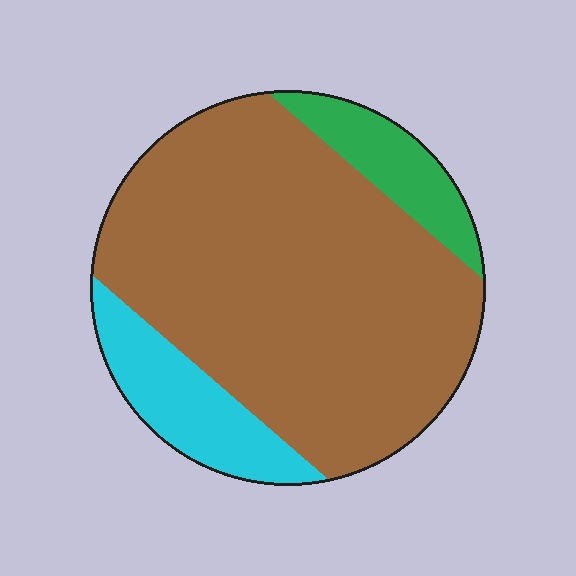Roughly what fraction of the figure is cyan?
Cyan takes up less than a quarter of the figure.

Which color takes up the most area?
Brown, at roughly 75%.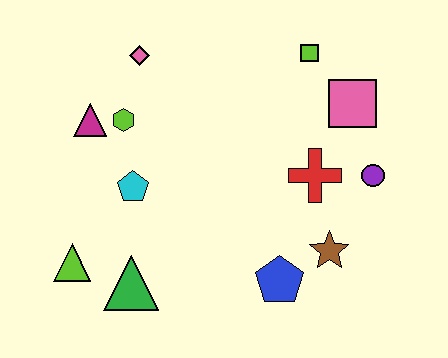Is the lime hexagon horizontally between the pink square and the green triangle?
No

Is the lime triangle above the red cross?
No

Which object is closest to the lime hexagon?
The magenta triangle is closest to the lime hexagon.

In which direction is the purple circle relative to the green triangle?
The purple circle is to the right of the green triangle.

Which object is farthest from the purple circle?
The lime triangle is farthest from the purple circle.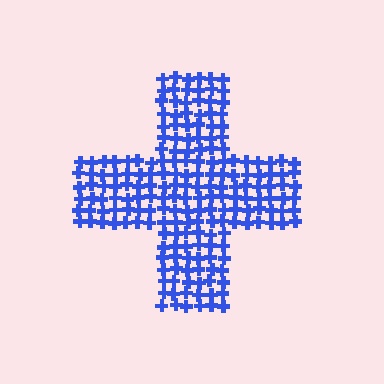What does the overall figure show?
The overall figure shows a cross.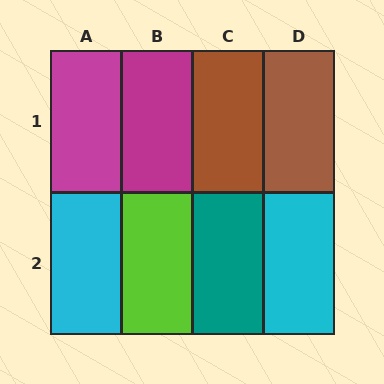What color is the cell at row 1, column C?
Brown.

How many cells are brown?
2 cells are brown.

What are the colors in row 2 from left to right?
Cyan, lime, teal, cyan.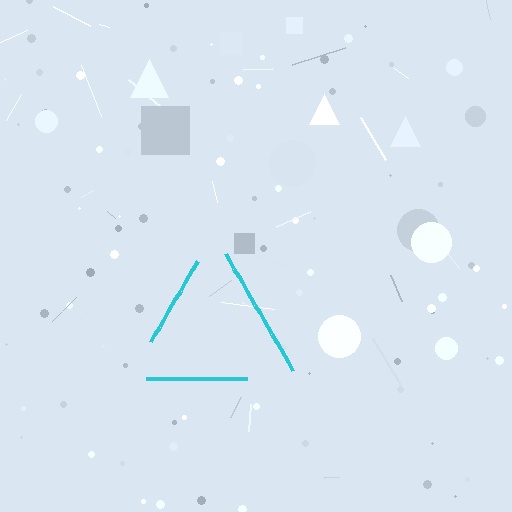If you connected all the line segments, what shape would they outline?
They would outline a triangle.